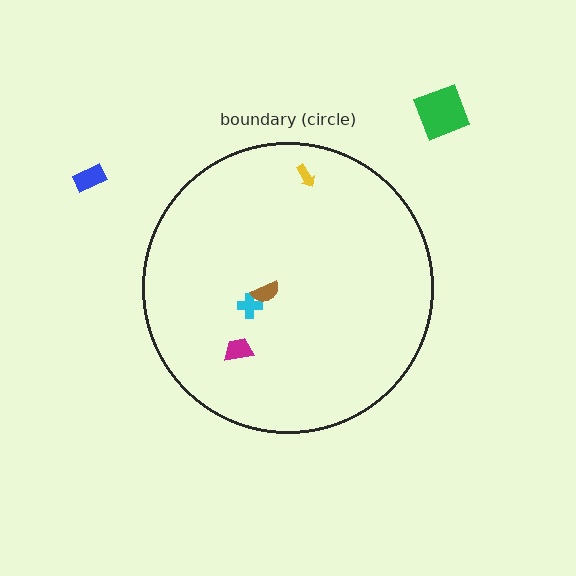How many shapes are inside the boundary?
4 inside, 2 outside.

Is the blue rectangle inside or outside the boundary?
Outside.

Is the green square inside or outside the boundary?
Outside.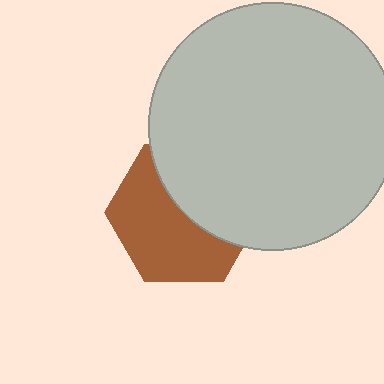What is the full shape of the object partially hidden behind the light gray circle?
The partially hidden object is a brown hexagon.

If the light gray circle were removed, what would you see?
You would see the complete brown hexagon.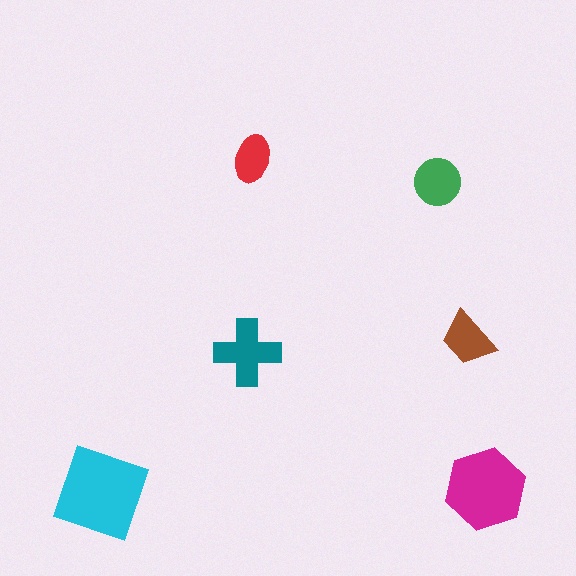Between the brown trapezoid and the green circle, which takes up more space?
The green circle.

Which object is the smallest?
The red ellipse.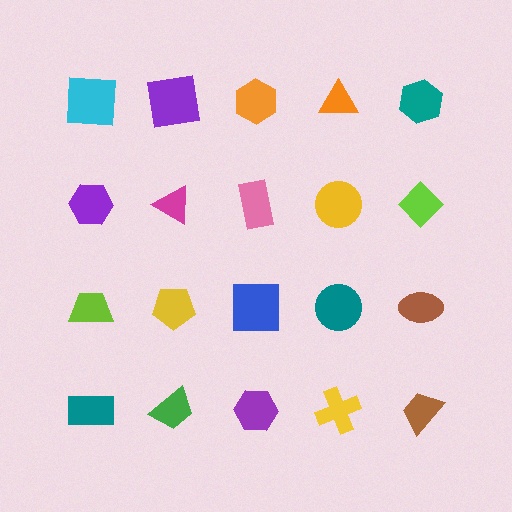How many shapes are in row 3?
5 shapes.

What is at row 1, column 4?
An orange triangle.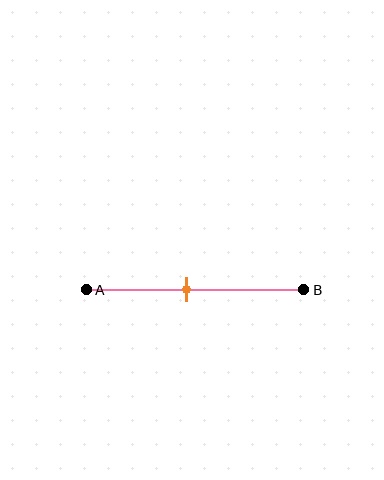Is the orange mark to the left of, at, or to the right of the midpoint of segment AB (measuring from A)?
The orange mark is to the left of the midpoint of segment AB.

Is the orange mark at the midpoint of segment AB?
No, the mark is at about 45% from A, not at the 50% midpoint.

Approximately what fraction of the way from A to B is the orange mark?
The orange mark is approximately 45% of the way from A to B.